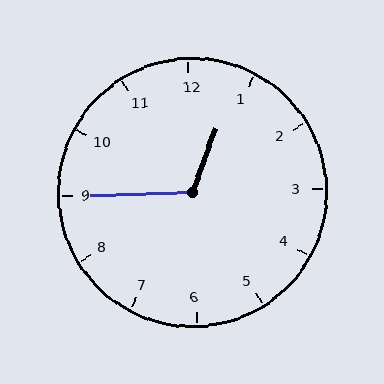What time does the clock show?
12:45.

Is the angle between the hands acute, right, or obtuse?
It is obtuse.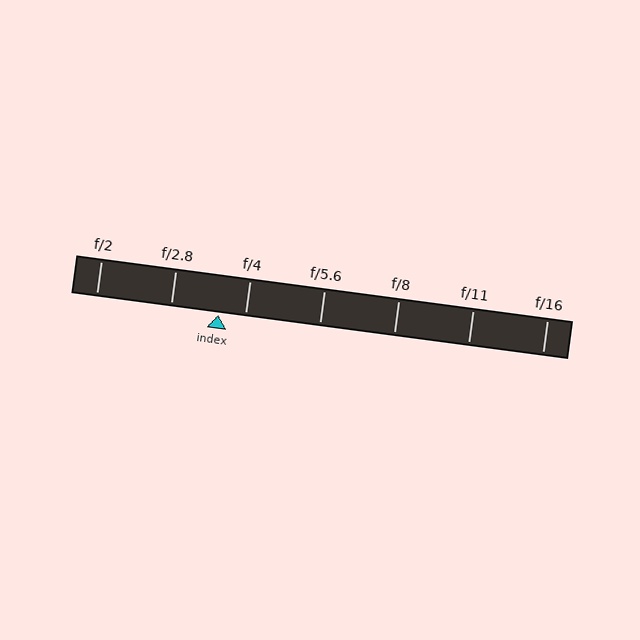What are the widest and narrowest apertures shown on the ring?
The widest aperture shown is f/2 and the narrowest is f/16.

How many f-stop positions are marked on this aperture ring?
There are 7 f-stop positions marked.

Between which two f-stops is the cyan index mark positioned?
The index mark is between f/2.8 and f/4.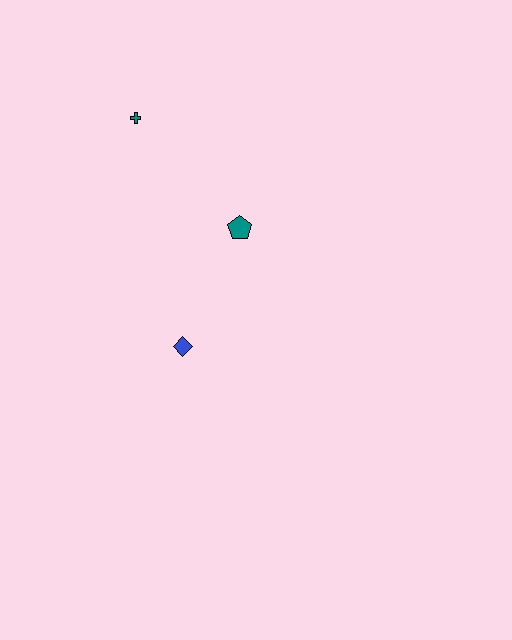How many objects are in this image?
There are 3 objects.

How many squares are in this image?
There are no squares.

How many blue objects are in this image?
There is 1 blue object.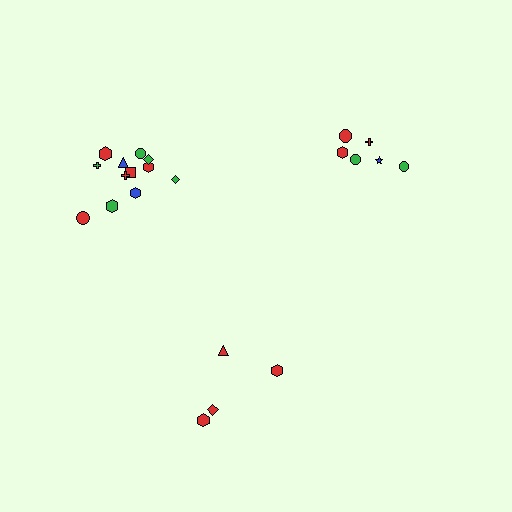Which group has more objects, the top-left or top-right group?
The top-left group.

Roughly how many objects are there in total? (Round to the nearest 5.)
Roughly 20 objects in total.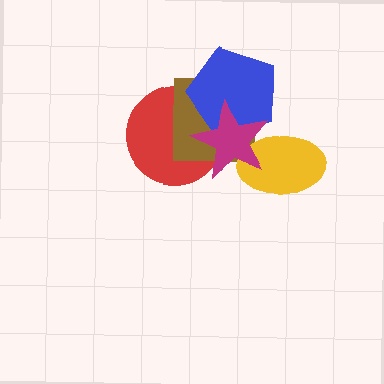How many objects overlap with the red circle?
3 objects overlap with the red circle.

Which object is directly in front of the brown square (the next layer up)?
The blue pentagon is directly in front of the brown square.